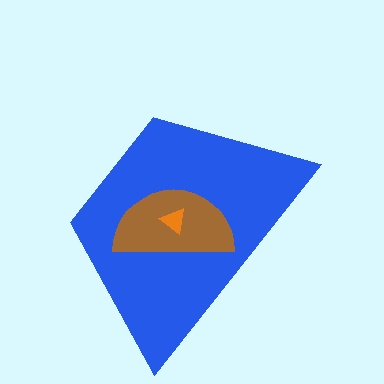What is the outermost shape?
The blue trapezoid.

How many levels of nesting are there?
3.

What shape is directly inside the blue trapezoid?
The brown semicircle.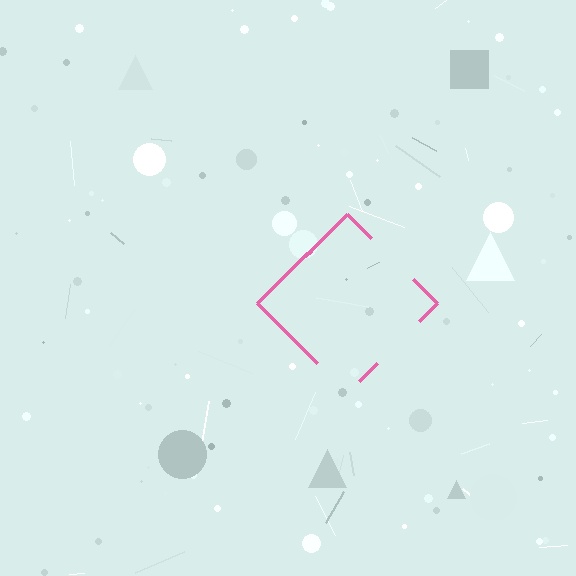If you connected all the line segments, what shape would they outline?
They would outline a diamond.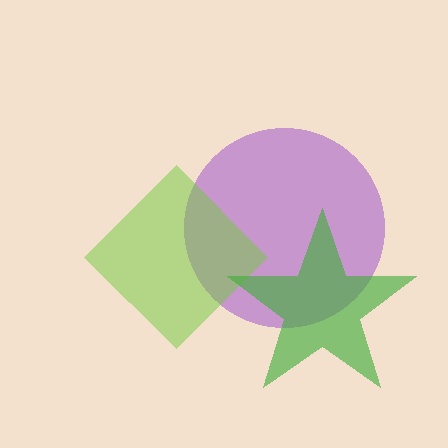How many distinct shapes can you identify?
There are 3 distinct shapes: a purple circle, a lime diamond, a green star.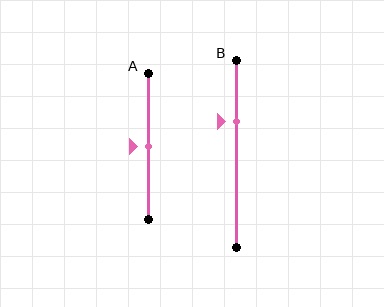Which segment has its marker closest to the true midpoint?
Segment A has its marker closest to the true midpoint.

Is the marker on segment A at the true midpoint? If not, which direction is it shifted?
Yes, the marker on segment A is at the true midpoint.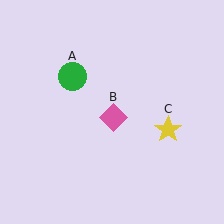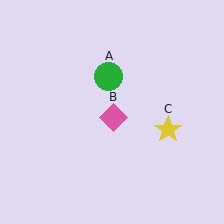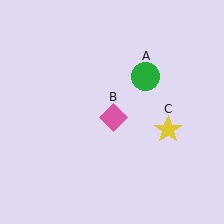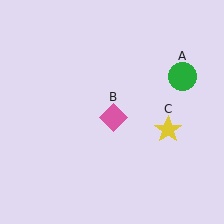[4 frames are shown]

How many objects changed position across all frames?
1 object changed position: green circle (object A).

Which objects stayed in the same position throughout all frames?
Pink diamond (object B) and yellow star (object C) remained stationary.